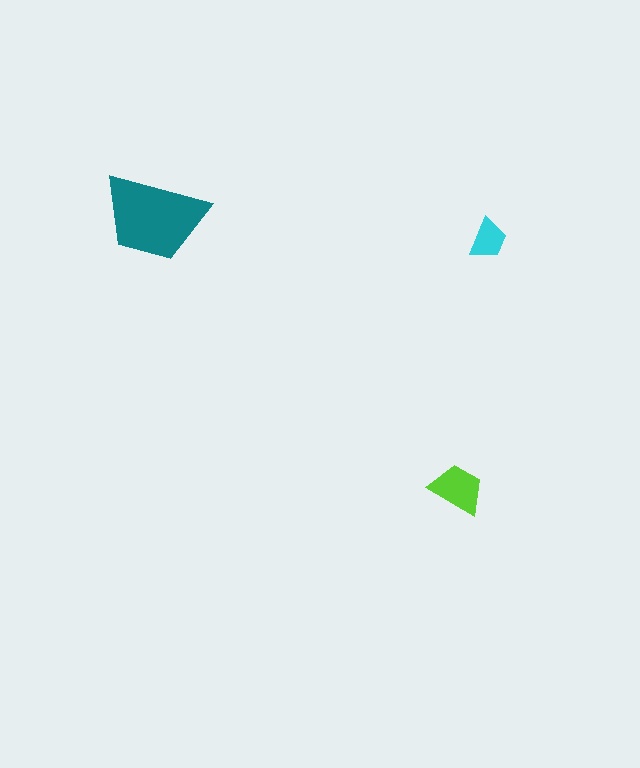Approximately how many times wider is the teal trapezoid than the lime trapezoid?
About 2 times wider.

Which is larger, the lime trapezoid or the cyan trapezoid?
The lime one.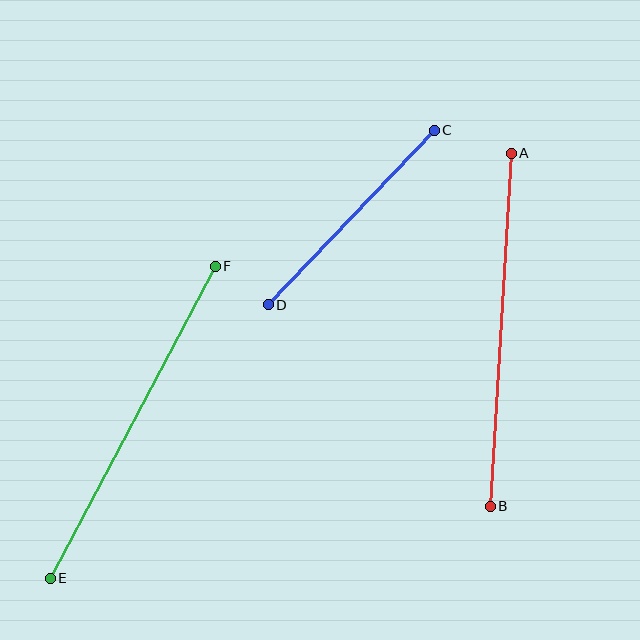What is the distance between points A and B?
The distance is approximately 353 pixels.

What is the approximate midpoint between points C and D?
The midpoint is at approximately (351, 218) pixels.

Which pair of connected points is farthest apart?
Points E and F are farthest apart.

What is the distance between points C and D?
The distance is approximately 241 pixels.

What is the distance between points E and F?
The distance is approximately 353 pixels.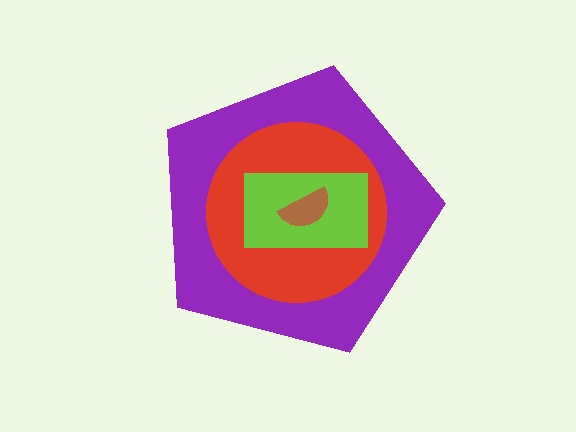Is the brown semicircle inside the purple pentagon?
Yes.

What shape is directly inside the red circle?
The lime rectangle.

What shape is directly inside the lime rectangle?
The brown semicircle.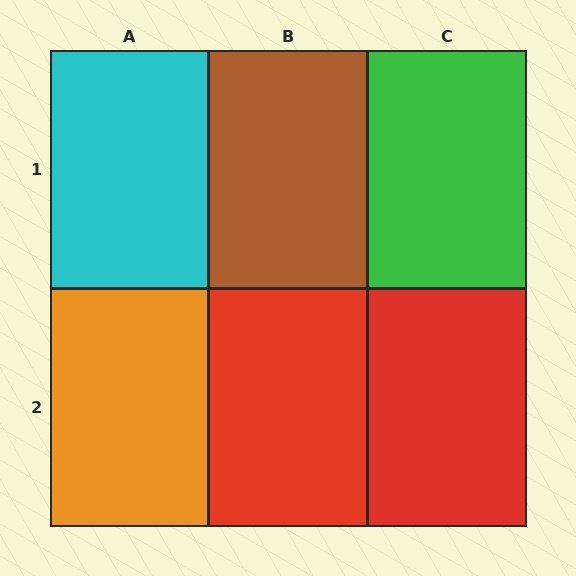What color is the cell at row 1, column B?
Brown.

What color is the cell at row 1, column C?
Green.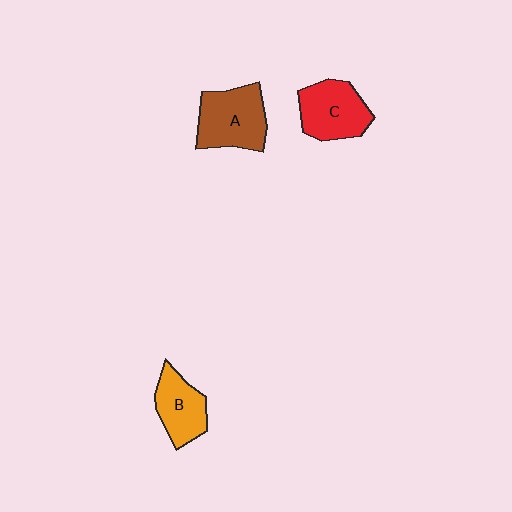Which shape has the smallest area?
Shape B (orange).